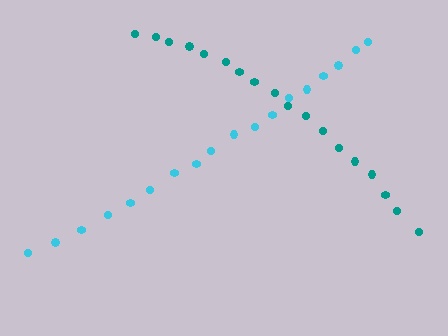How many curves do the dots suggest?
There are 2 distinct paths.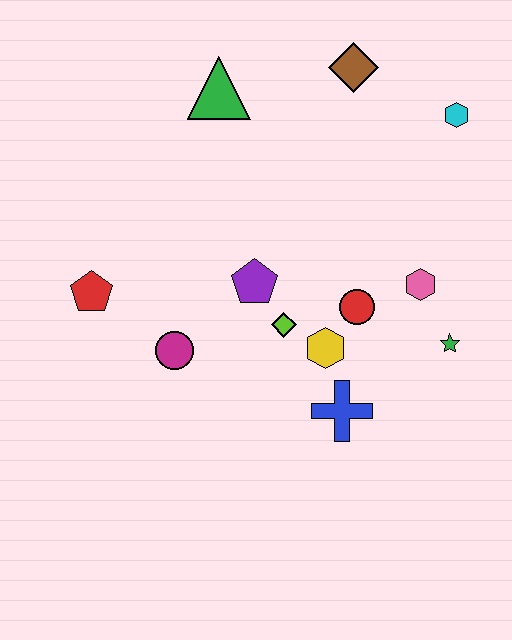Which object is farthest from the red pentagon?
The cyan hexagon is farthest from the red pentagon.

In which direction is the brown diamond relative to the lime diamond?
The brown diamond is above the lime diamond.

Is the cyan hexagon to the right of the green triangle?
Yes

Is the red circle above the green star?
Yes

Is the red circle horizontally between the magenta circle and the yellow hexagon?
No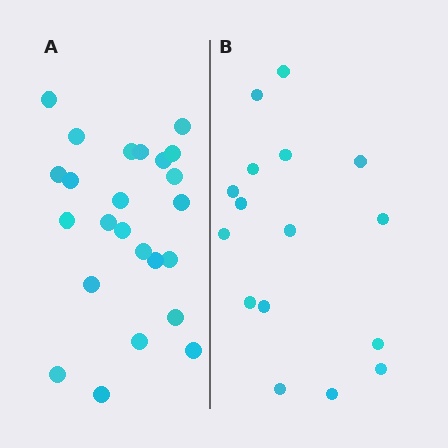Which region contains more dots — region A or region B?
Region A (the left region) has more dots.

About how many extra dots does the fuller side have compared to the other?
Region A has roughly 8 or so more dots than region B.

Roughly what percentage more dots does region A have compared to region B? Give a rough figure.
About 50% more.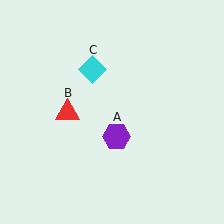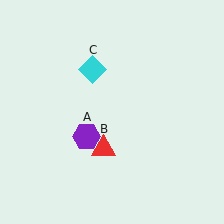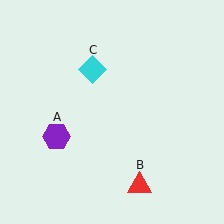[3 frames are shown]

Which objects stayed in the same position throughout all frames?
Cyan diamond (object C) remained stationary.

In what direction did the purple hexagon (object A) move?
The purple hexagon (object A) moved left.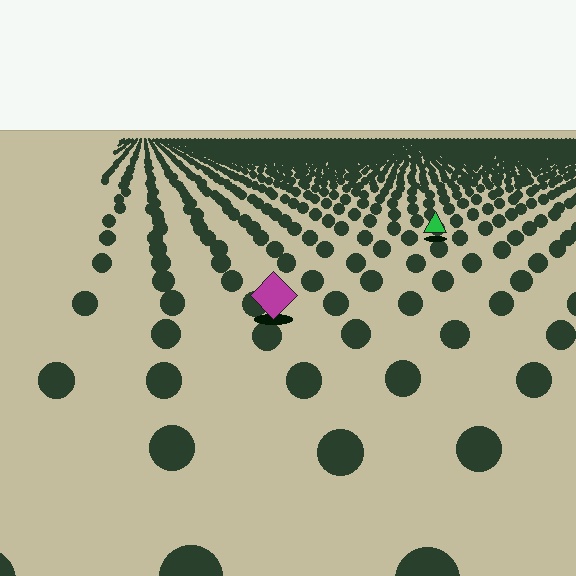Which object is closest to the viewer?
The magenta diamond is closest. The texture marks near it are larger and more spread out.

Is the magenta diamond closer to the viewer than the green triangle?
Yes. The magenta diamond is closer — you can tell from the texture gradient: the ground texture is coarser near it.